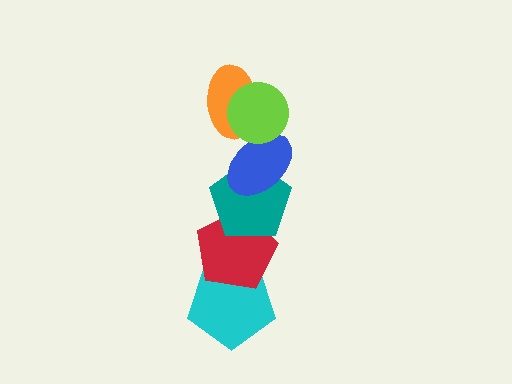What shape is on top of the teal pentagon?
The blue ellipse is on top of the teal pentagon.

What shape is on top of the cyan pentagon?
The red pentagon is on top of the cyan pentagon.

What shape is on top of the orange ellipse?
The lime circle is on top of the orange ellipse.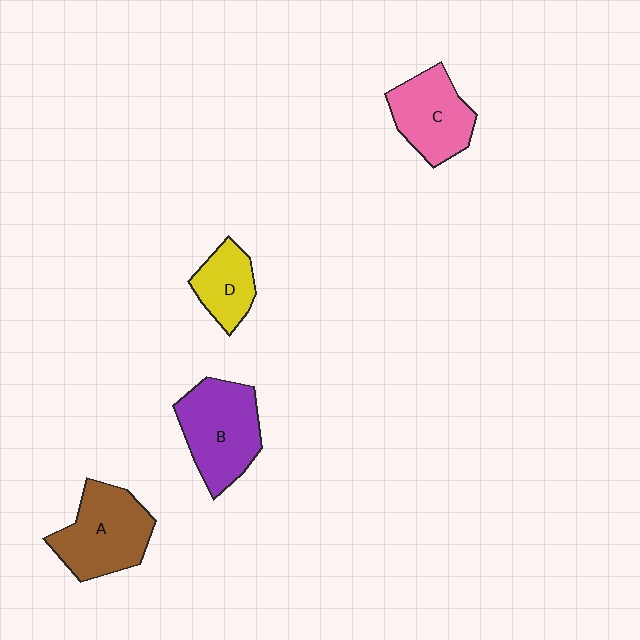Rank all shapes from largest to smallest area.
From largest to smallest: B (purple), A (brown), C (pink), D (yellow).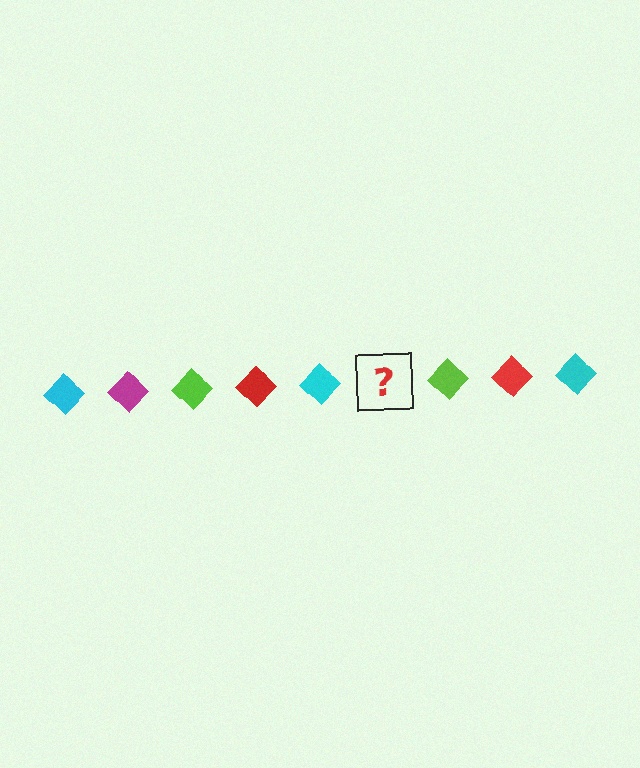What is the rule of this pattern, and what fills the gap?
The rule is that the pattern cycles through cyan, magenta, lime, red diamonds. The gap should be filled with a magenta diamond.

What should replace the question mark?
The question mark should be replaced with a magenta diamond.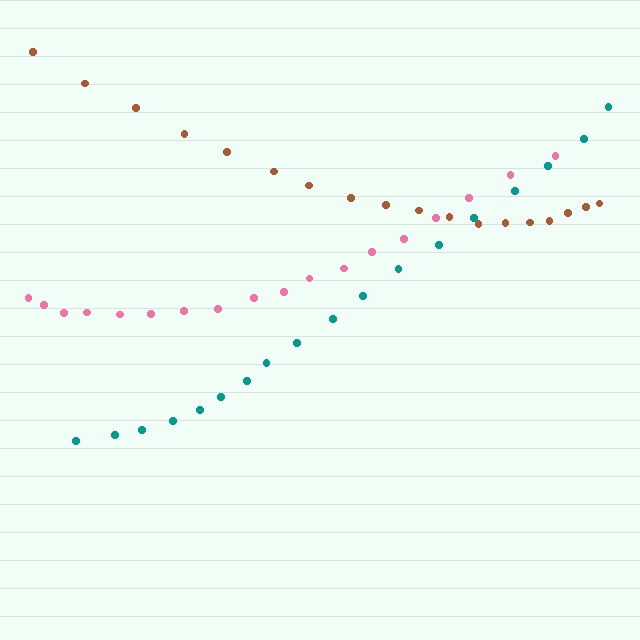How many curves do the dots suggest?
There are 3 distinct paths.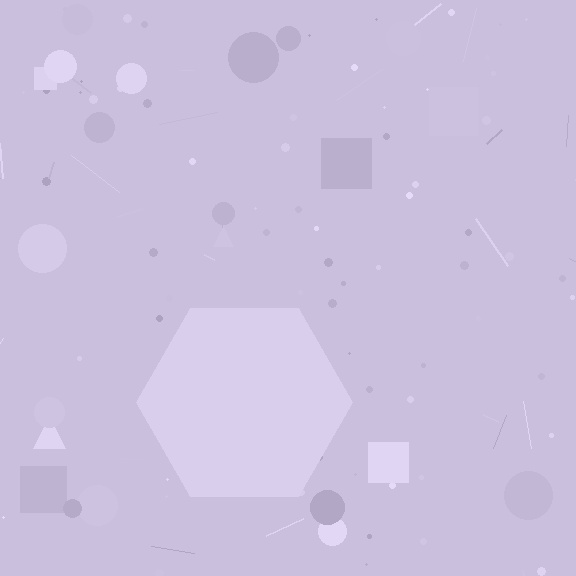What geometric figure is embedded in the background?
A hexagon is embedded in the background.